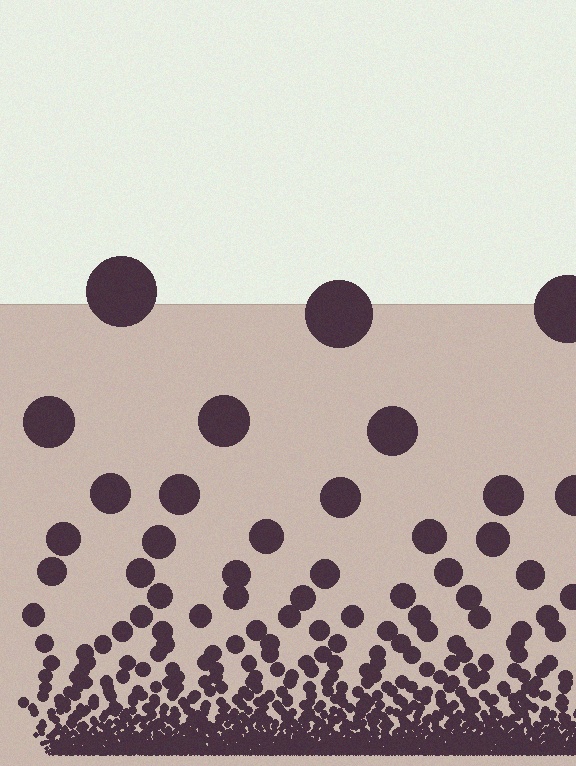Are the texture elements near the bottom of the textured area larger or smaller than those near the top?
Smaller. The gradient is inverted — elements near the bottom are smaller and denser.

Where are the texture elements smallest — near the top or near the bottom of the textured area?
Near the bottom.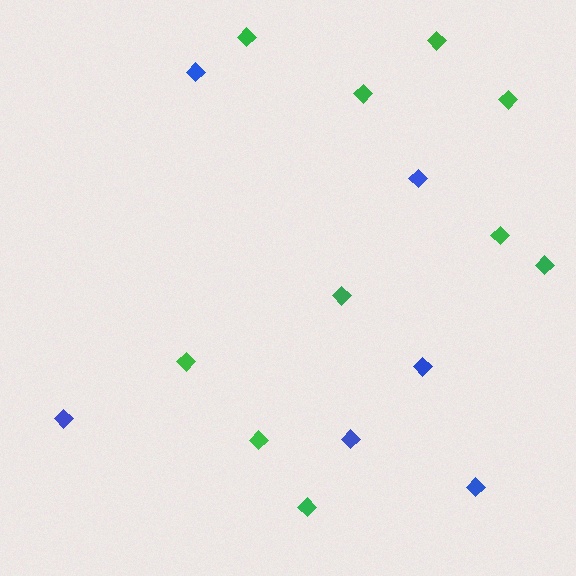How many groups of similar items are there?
There are 2 groups: one group of blue diamonds (6) and one group of green diamonds (10).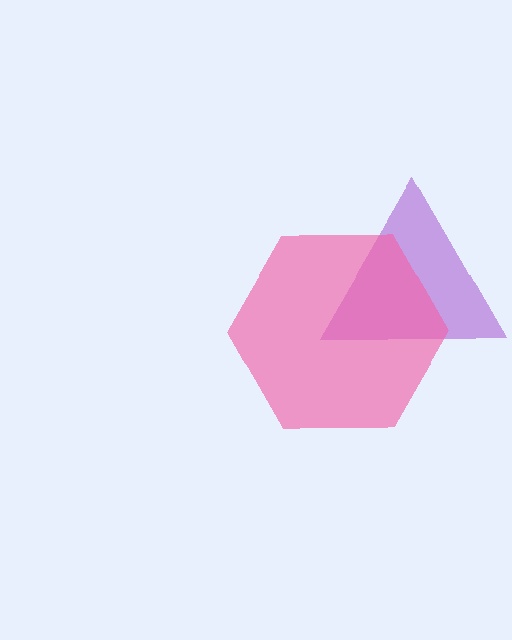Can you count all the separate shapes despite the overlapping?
Yes, there are 2 separate shapes.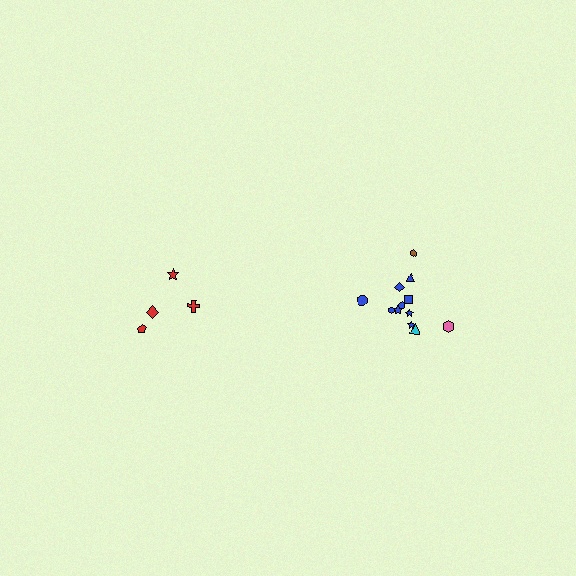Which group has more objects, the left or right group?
The right group.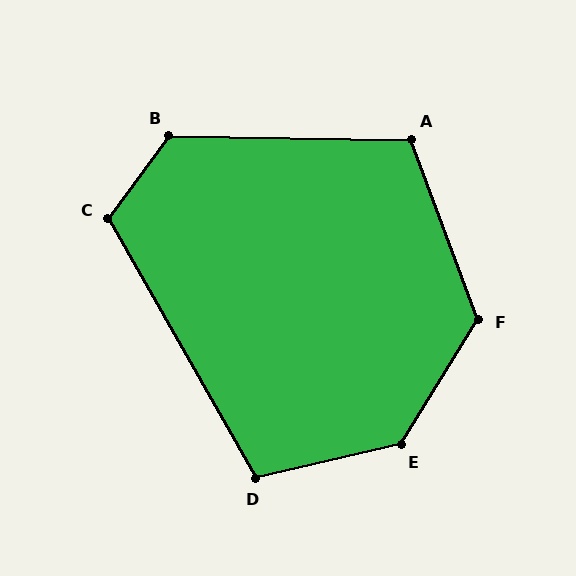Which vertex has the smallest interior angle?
D, at approximately 107 degrees.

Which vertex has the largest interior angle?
E, at approximately 135 degrees.